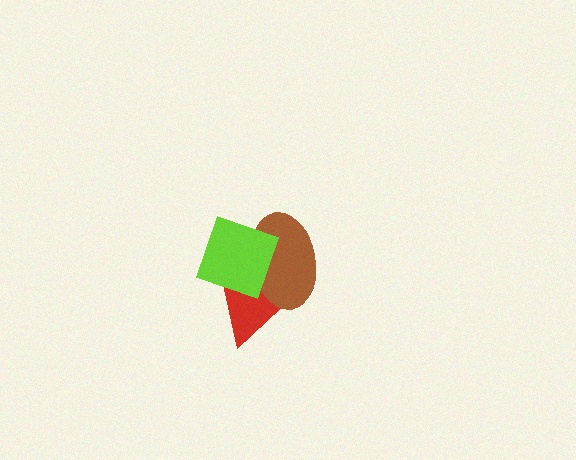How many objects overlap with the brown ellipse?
2 objects overlap with the brown ellipse.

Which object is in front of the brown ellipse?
The lime diamond is in front of the brown ellipse.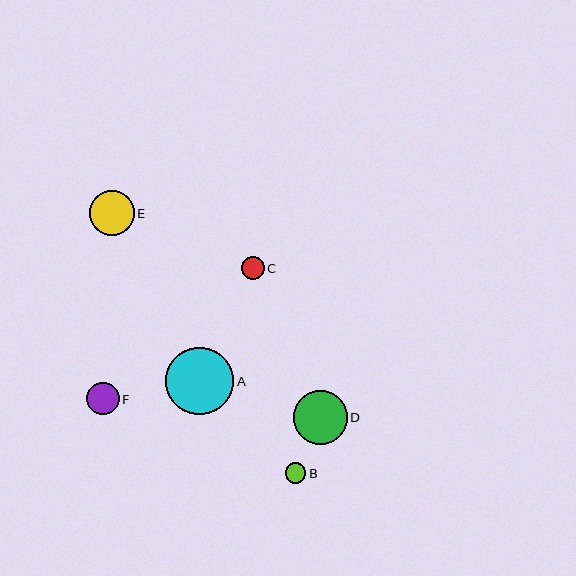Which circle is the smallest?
Circle B is the smallest with a size of approximately 20 pixels.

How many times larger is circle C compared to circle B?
Circle C is approximately 1.1 times the size of circle B.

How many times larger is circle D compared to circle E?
Circle D is approximately 1.2 times the size of circle E.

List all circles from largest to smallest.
From largest to smallest: A, D, E, F, C, B.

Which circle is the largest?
Circle A is the largest with a size of approximately 68 pixels.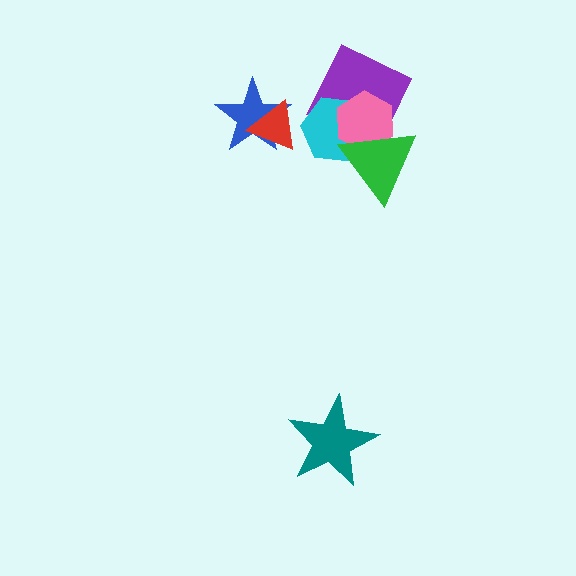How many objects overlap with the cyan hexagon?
3 objects overlap with the cyan hexagon.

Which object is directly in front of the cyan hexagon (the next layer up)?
The pink hexagon is directly in front of the cyan hexagon.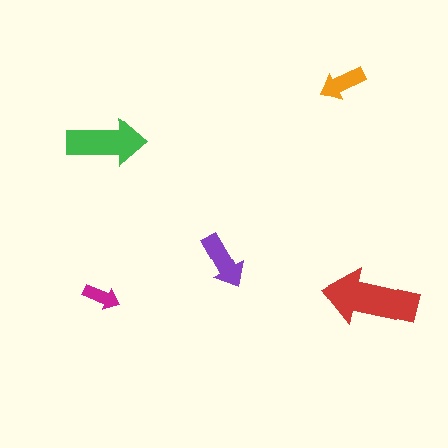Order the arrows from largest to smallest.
the red one, the green one, the purple one, the orange one, the magenta one.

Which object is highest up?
The orange arrow is topmost.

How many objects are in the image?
There are 5 objects in the image.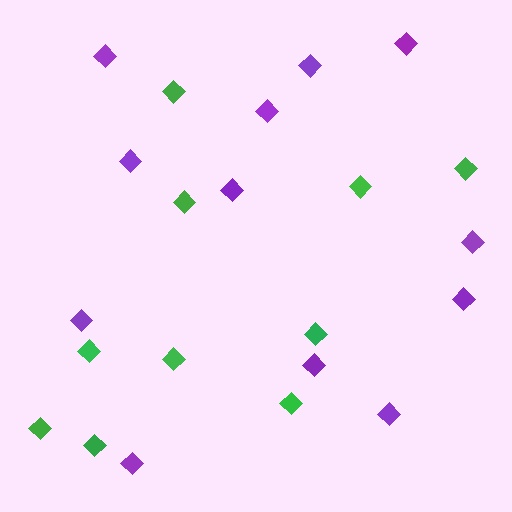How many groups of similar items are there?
There are 2 groups: one group of green diamonds (10) and one group of purple diamonds (12).